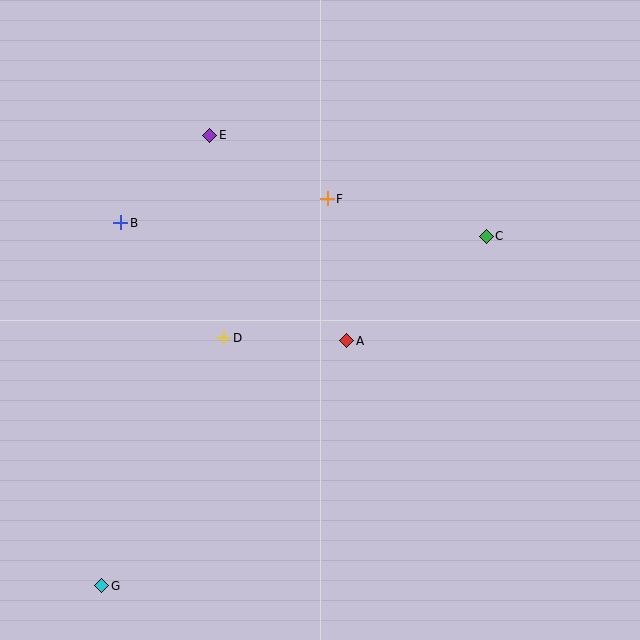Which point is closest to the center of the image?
Point A at (347, 341) is closest to the center.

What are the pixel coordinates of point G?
Point G is at (102, 586).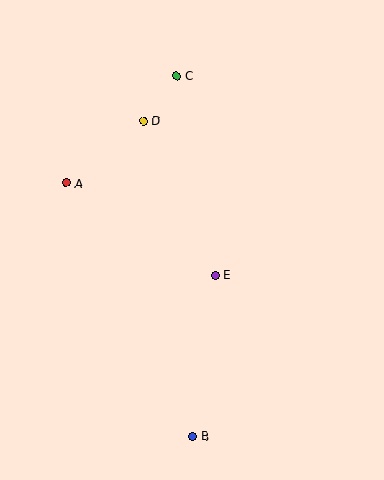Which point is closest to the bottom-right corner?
Point B is closest to the bottom-right corner.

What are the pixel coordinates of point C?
Point C is at (177, 76).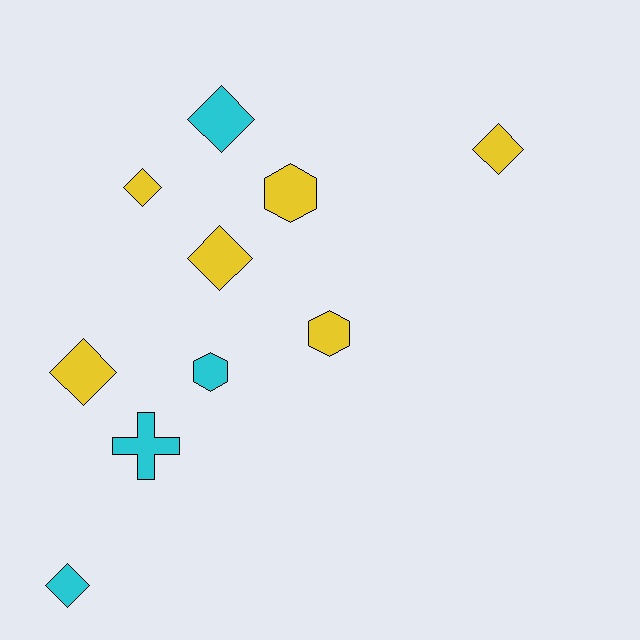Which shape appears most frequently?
Diamond, with 6 objects.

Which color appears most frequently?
Yellow, with 6 objects.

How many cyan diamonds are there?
There are 2 cyan diamonds.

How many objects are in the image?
There are 10 objects.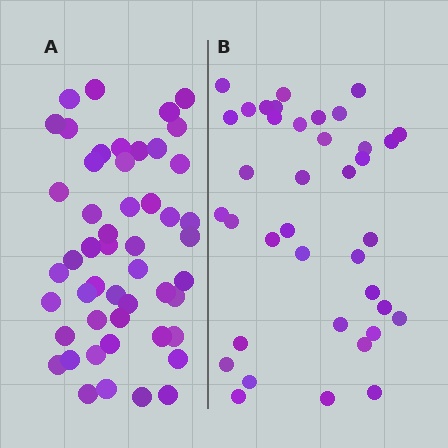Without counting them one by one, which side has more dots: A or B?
Region A (the left region) has more dots.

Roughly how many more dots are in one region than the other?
Region A has roughly 12 or so more dots than region B.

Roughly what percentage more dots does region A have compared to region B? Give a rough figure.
About 30% more.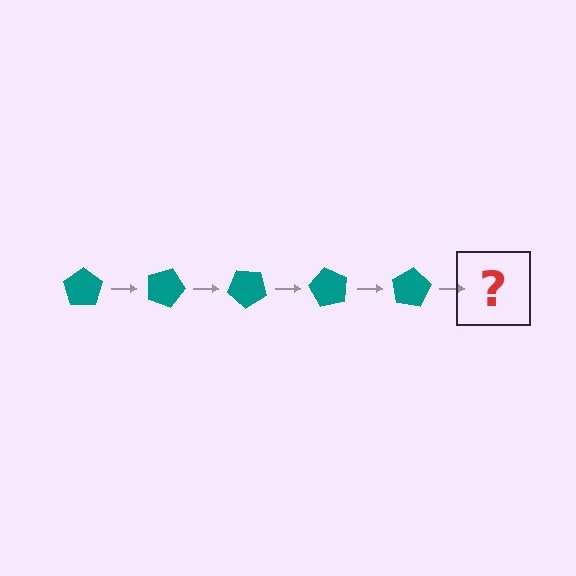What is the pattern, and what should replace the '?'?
The pattern is that the pentagon rotates 20 degrees each step. The '?' should be a teal pentagon rotated 100 degrees.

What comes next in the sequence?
The next element should be a teal pentagon rotated 100 degrees.